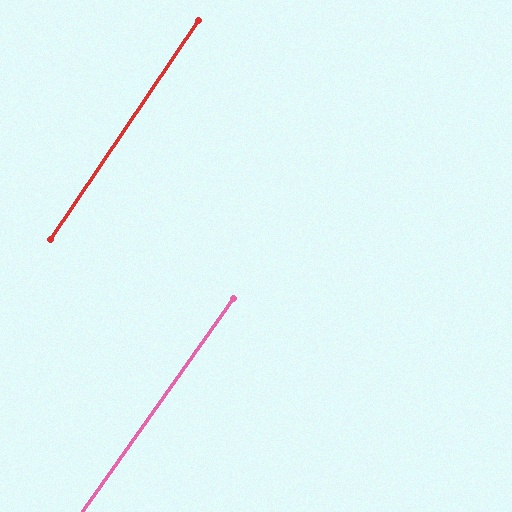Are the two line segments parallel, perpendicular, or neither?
Parallel — their directions differ by only 1.1°.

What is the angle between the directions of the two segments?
Approximately 1 degree.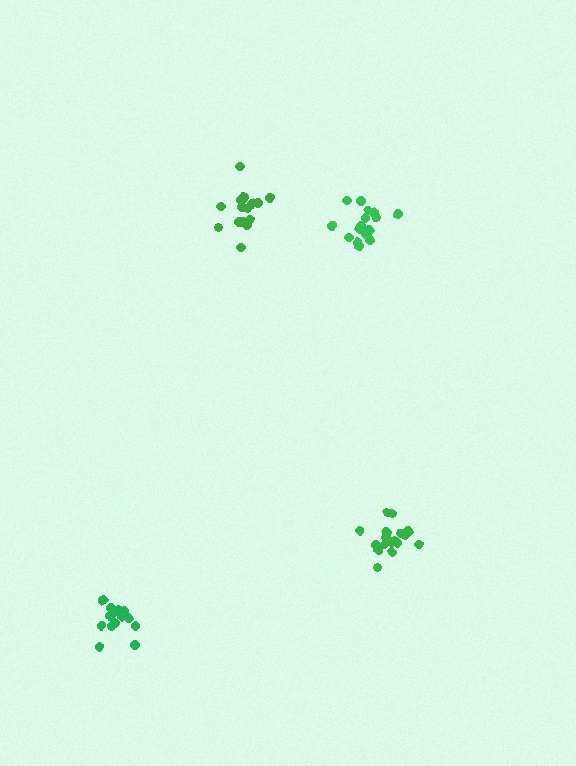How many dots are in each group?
Group 1: 18 dots, Group 2: 16 dots, Group 3: 17 dots, Group 4: 20 dots (71 total).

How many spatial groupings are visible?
There are 4 spatial groupings.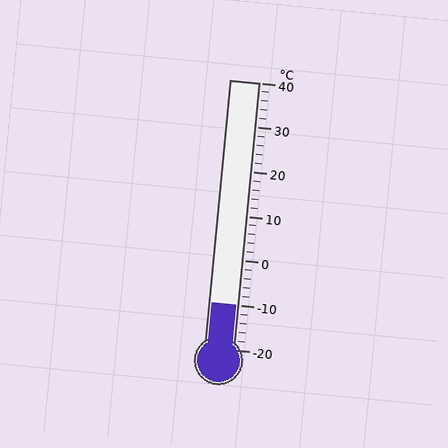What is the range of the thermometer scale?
The thermometer scale ranges from -20°C to 40°C.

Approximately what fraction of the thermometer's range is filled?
The thermometer is filled to approximately 15% of its range.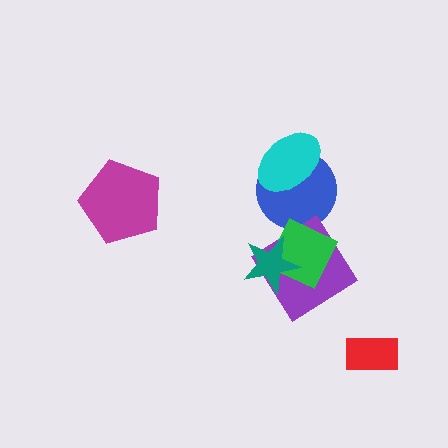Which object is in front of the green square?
The teal star is in front of the green square.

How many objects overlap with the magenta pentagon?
0 objects overlap with the magenta pentagon.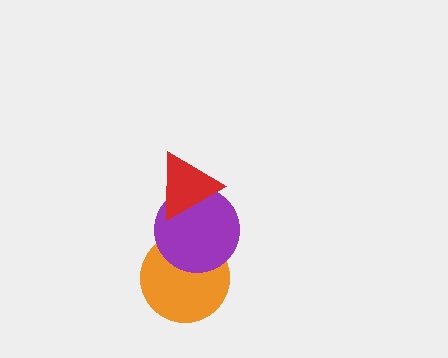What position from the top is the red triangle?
The red triangle is 1st from the top.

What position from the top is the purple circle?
The purple circle is 2nd from the top.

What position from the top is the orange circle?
The orange circle is 3rd from the top.